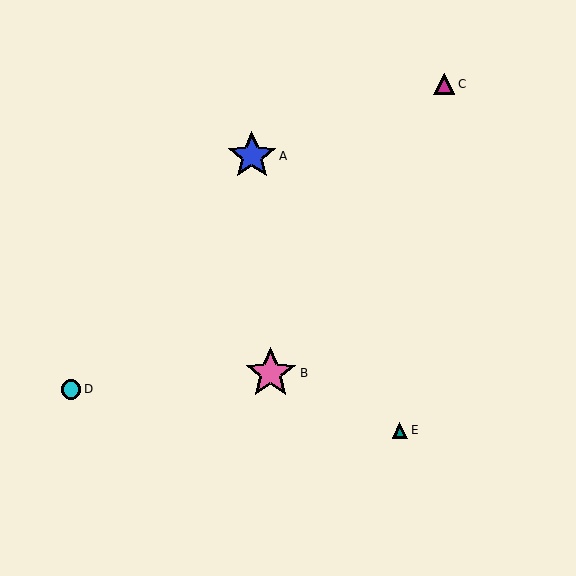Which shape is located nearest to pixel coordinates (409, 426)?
The teal triangle (labeled E) at (400, 430) is nearest to that location.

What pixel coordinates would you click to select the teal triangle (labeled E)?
Click at (400, 430) to select the teal triangle E.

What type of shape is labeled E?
Shape E is a teal triangle.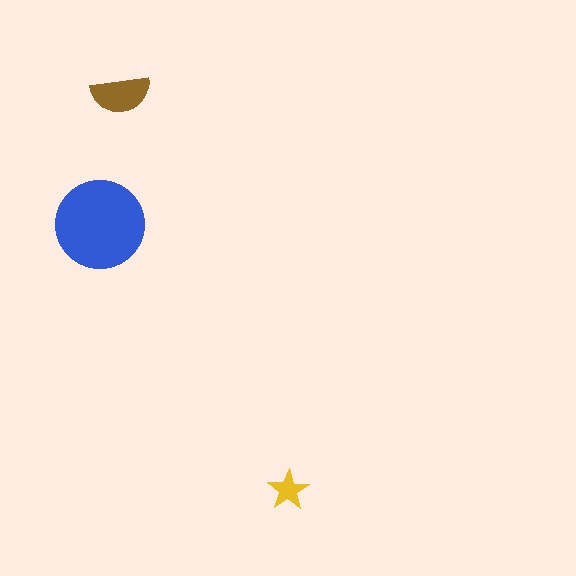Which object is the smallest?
The yellow star.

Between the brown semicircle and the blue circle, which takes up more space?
The blue circle.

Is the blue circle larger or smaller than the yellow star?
Larger.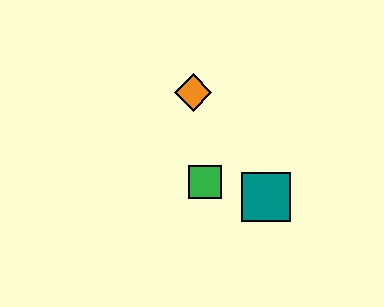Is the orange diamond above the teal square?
Yes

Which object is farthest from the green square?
The orange diamond is farthest from the green square.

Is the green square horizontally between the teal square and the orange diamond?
Yes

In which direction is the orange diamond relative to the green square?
The orange diamond is above the green square.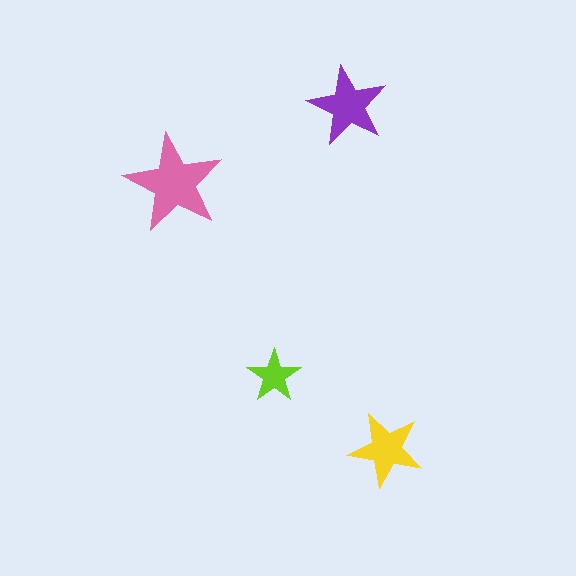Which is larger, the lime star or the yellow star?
The yellow one.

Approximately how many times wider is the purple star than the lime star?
About 1.5 times wider.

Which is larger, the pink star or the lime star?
The pink one.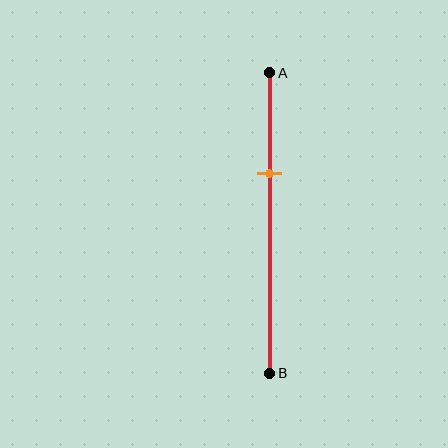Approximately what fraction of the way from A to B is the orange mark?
The orange mark is approximately 35% of the way from A to B.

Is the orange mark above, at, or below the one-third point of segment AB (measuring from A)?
The orange mark is approximately at the one-third point of segment AB.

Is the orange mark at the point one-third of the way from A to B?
Yes, the mark is approximately at the one-third point.